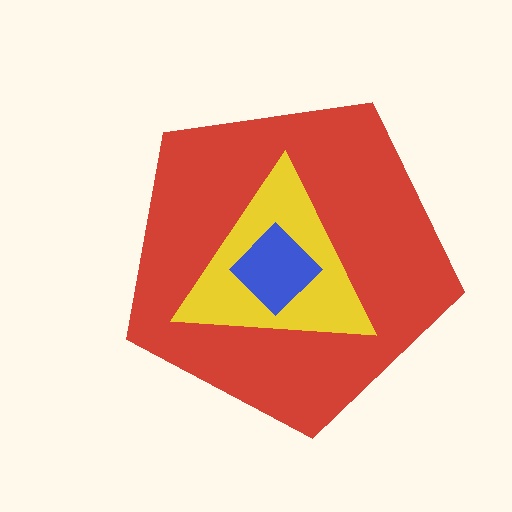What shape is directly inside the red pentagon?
The yellow triangle.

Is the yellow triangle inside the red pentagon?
Yes.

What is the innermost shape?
The blue diamond.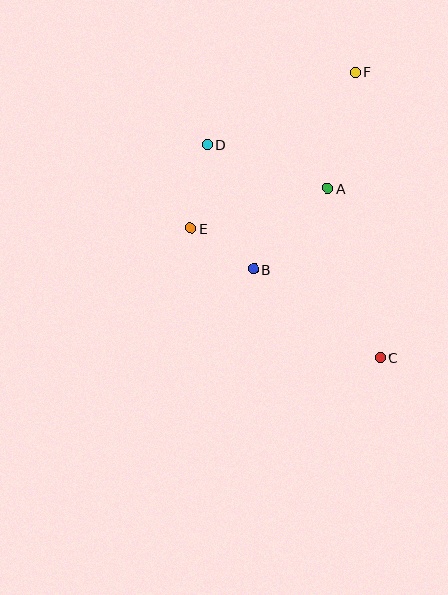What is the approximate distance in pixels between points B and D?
The distance between B and D is approximately 133 pixels.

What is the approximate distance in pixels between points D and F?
The distance between D and F is approximately 165 pixels.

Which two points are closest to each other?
Points B and E are closest to each other.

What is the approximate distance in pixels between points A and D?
The distance between A and D is approximately 128 pixels.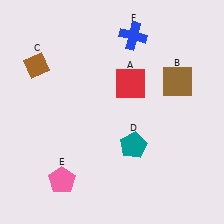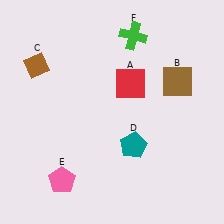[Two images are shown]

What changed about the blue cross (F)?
In Image 1, F is blue. In Image 2, it changed to green.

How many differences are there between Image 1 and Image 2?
There is 1 difference between the two images.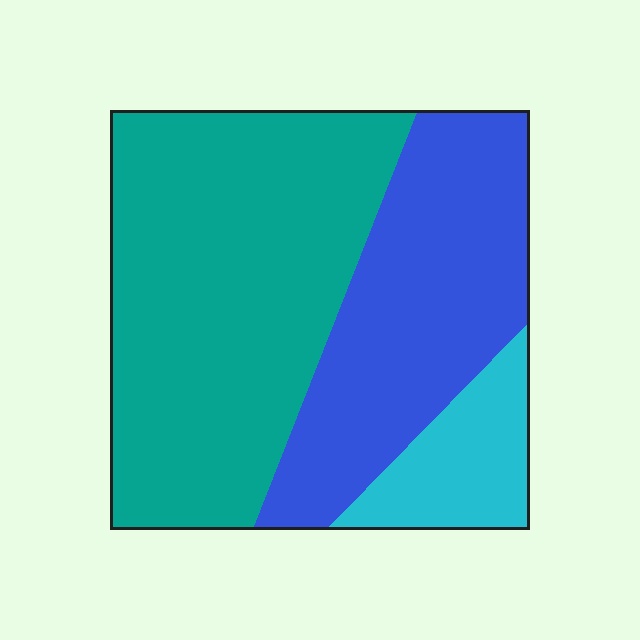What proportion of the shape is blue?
Blue covers about 35% of the shape.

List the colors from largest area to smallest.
From largest to smallest: teal, blue, cyan.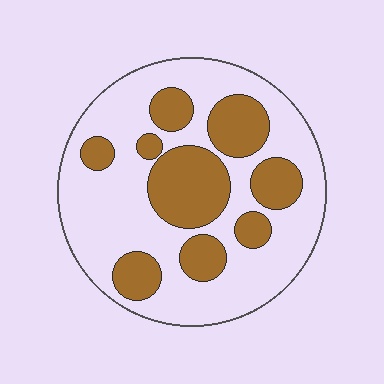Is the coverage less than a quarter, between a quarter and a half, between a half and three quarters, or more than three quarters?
Between a quarter and a half.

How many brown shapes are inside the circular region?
9.